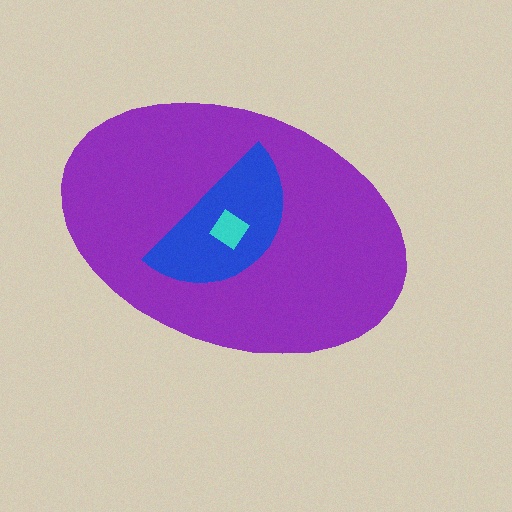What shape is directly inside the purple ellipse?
The blue semicircle.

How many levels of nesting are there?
3.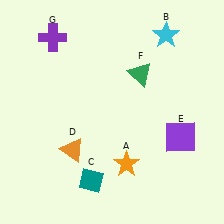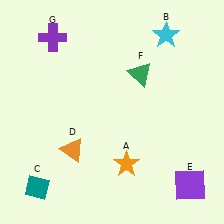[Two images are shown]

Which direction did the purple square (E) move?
The purple square (E) moved down.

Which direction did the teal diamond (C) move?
The teal diamond (C) moved left.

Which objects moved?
The objects that moved are: the teal diamond (C), the purple square (E).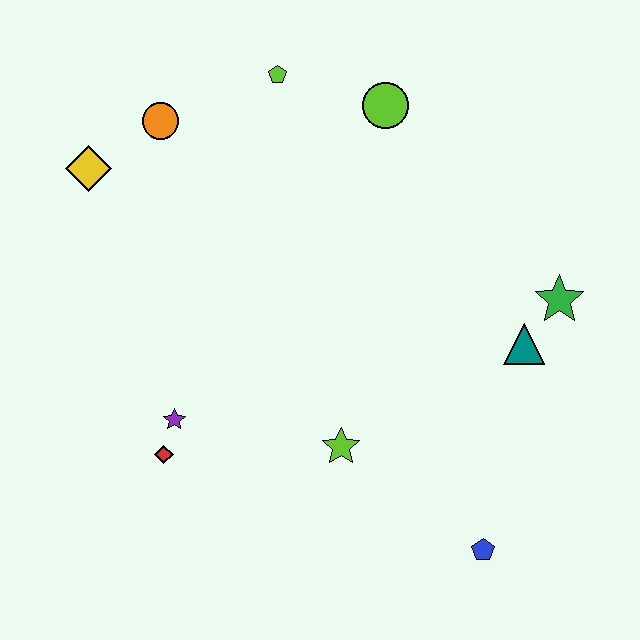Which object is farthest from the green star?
The yellow diamond is farthest from the green star.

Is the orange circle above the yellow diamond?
Yes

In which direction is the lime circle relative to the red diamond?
The lime circle is above the red diamond.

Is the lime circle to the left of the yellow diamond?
No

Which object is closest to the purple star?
The red diamond is closest to the purple star.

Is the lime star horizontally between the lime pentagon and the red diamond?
No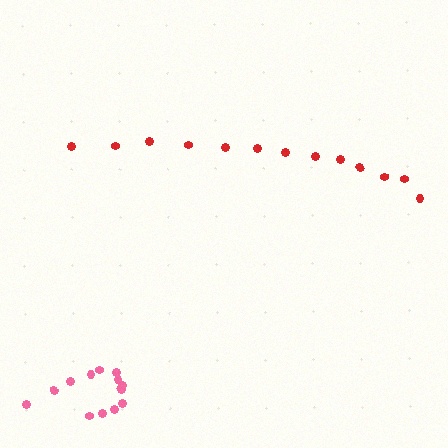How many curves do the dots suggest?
There are 2 distinct paths.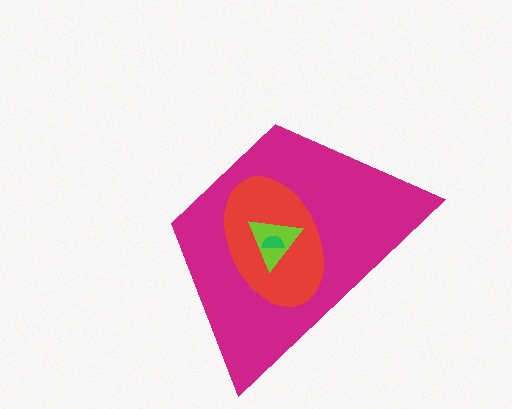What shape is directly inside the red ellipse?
The lime triangle.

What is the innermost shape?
The green semicircle.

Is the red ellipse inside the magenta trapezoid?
Yes.